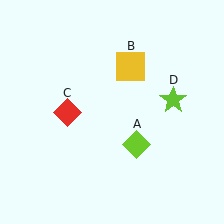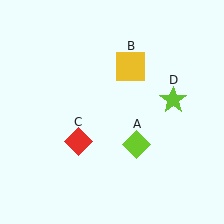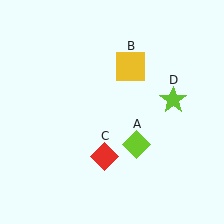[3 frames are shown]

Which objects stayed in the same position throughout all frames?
Lime diamond (object A) and yellow square (object B) and lime star (object D) remained stationary.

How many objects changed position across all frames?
1 object changed position: red diamond (object C).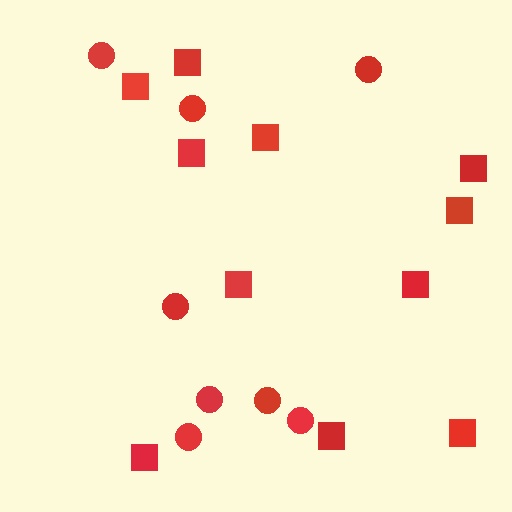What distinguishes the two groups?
There are 2 groups: one group of circles (8) and one group of squares (11).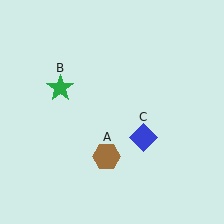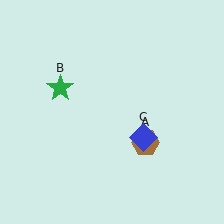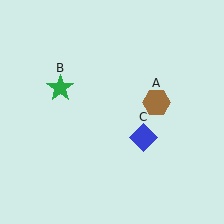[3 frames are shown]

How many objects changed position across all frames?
1 object changed position: brown hexagon (object A).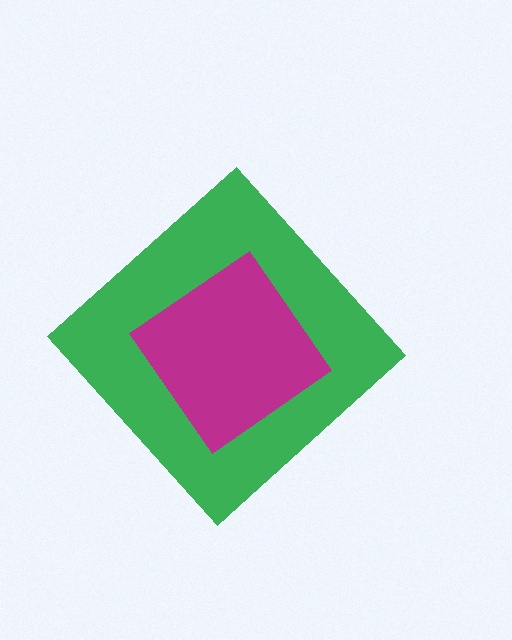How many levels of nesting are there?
2.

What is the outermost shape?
The green diamond.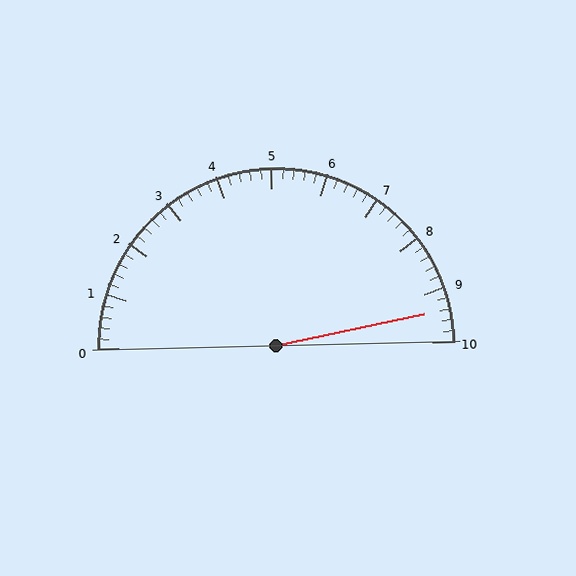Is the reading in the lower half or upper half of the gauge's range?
The reading is in the upper half of the range (0 to 10).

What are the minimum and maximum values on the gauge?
The gauge ranges from 0 to 10.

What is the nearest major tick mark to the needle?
The nearest major tick mark is 9.